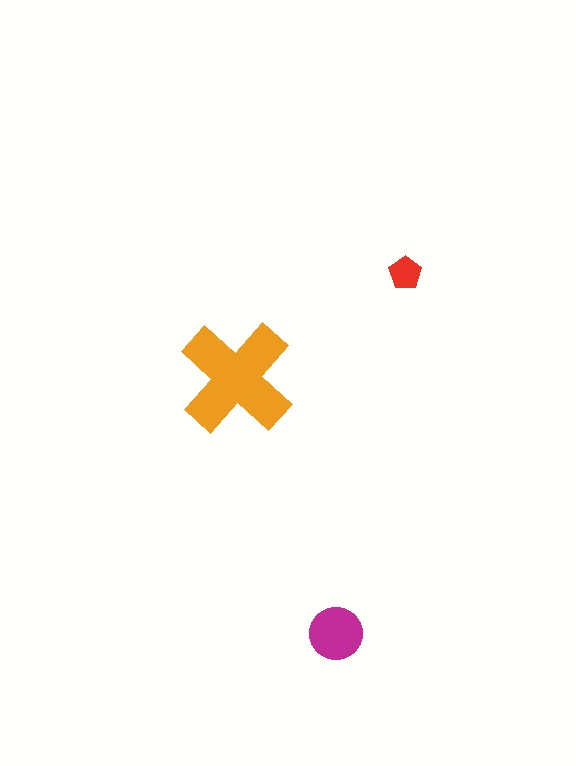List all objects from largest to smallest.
The orange cross, the magenta circle, the red pentagon.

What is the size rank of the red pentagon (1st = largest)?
3rd.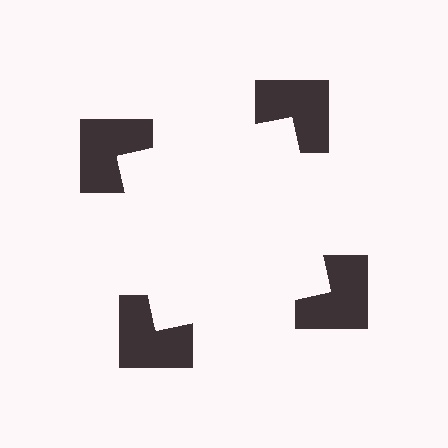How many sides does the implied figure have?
4 sides.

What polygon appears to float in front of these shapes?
An illusory square — its edges are inferred from the aligned wedge cuts in the notched squares, not physically drawn.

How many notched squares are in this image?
There are 4 — one at each vertex of the illusory square.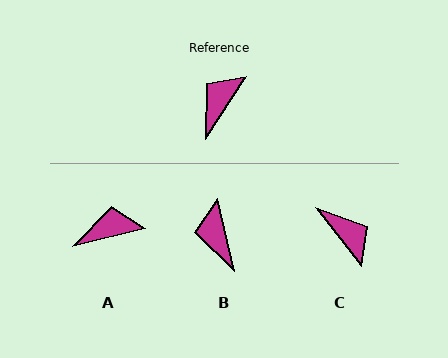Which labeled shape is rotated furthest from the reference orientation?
C, about 109 degrees away.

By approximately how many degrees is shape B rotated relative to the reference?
Approximately 47 degrees counter-clockwise.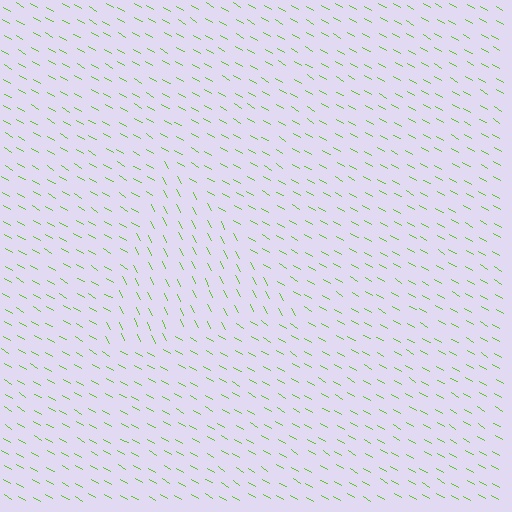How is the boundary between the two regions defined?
The boundary is defined purely by a change in line orientation (approximately 33 degrees difference). All lines are the same color and thickness.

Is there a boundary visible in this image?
Yes, there is a texture boundary formed by a change in line orientation.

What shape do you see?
I see a triangle.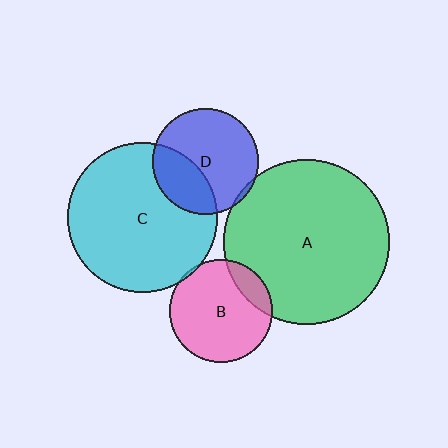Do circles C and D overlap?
Yes.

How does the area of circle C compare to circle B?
Approximately 2.1 times.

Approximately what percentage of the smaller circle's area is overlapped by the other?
Approximately 30%.